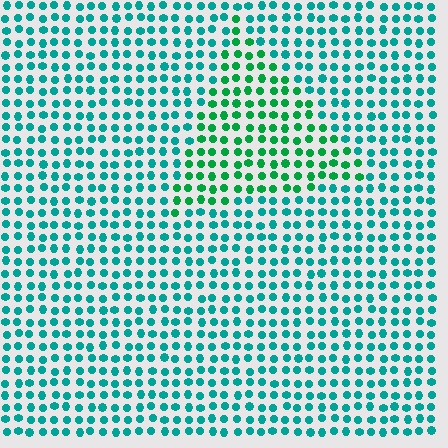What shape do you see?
I see a triangle.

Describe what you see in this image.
The image is filled with small teal elements in a uniform arrangement. A triangle-shaped region is visible where the elements are tinted to a slightly different hue, forming a subtle color boundary.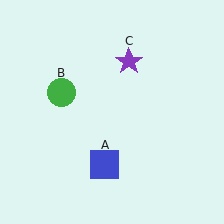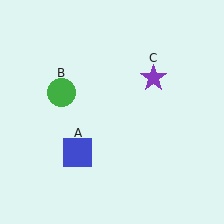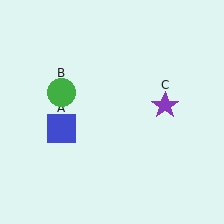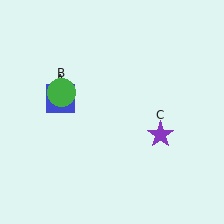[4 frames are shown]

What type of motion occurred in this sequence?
The blue square (object A), purple star (object C) rotated clockwise around the center of the scene.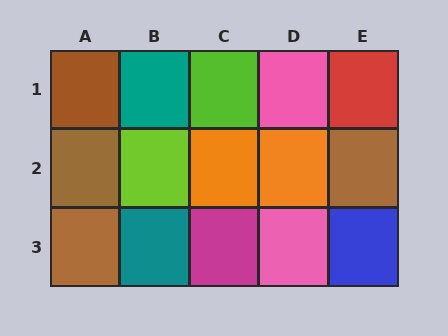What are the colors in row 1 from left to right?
Brown, teal, lime, pink, red.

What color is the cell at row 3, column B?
Teal.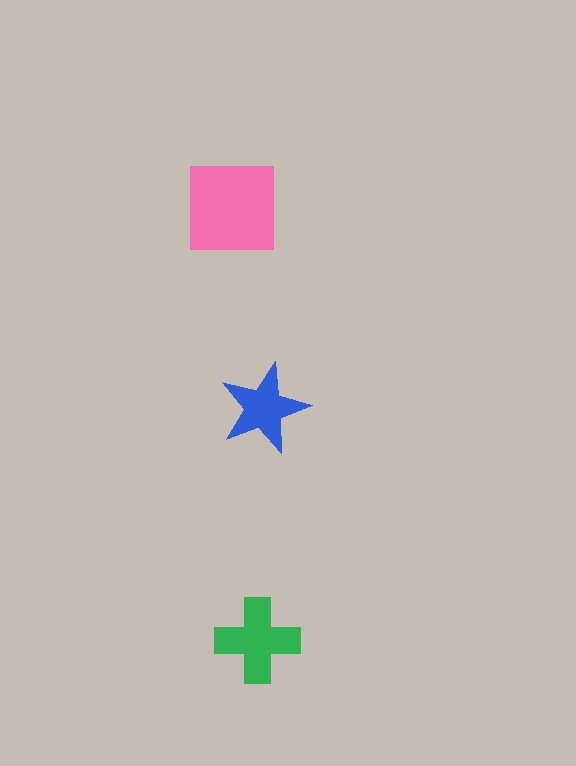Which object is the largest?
The pink square.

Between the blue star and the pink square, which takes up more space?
The pink square.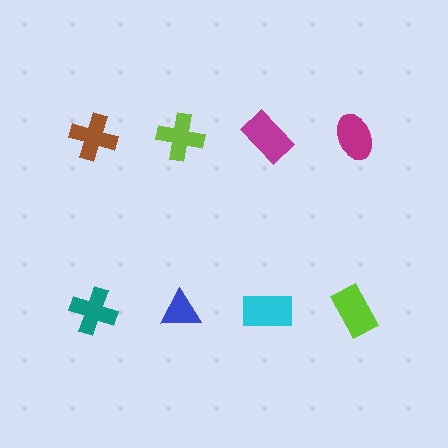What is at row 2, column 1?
A teal cross.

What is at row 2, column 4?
A lime rectangle.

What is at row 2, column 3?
A cyan rectangle.